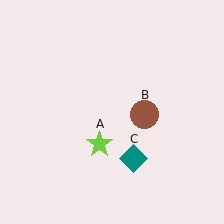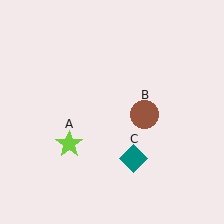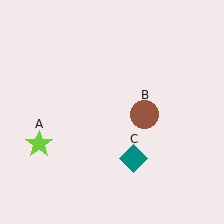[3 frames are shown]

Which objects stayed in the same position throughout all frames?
Brown circle (object B) and teal diamond (object C) remained stationary.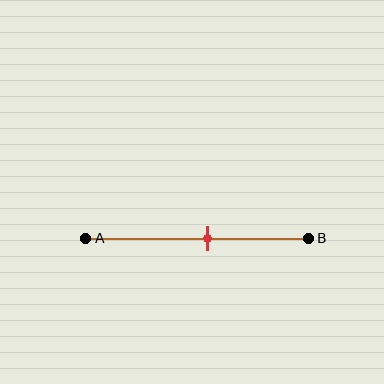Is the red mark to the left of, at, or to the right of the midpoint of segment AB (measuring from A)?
The red mark is to the right of the midpoint of segment AB.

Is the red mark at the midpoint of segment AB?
No, the mark is at about 55% from A, not at the 50% midpoint.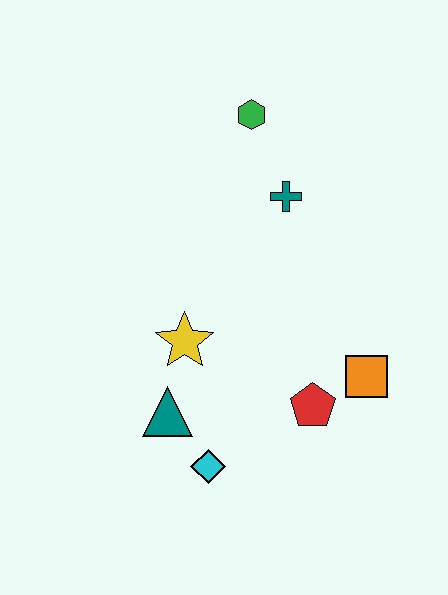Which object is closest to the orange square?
The red pentagon is closest to the orange square.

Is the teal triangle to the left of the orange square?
Yes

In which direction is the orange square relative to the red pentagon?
The orange square is to the right of the red pentagon.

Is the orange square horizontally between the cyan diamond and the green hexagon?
No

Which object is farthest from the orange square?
The green hexagon is farthest from the orange square.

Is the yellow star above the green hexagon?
No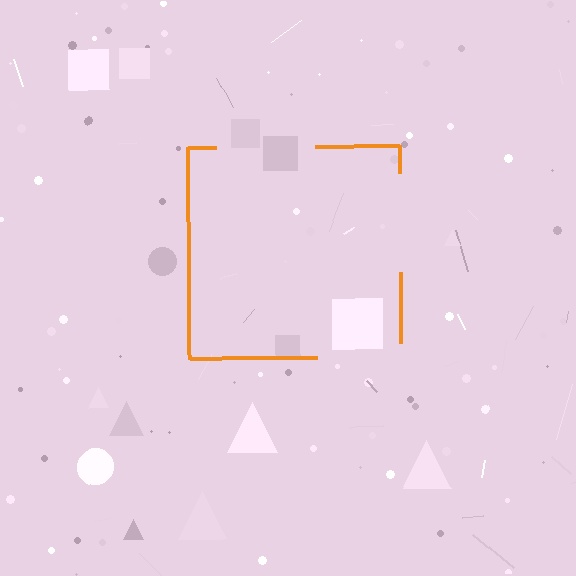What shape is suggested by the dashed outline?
The dashed outline suggests a square.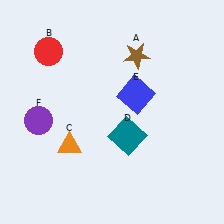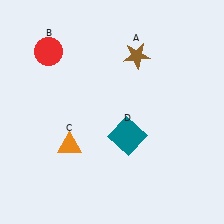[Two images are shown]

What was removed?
The blue square (E), the purple circle (F) were removed in Image 2.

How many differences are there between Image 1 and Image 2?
There are 2 differences between the two images.